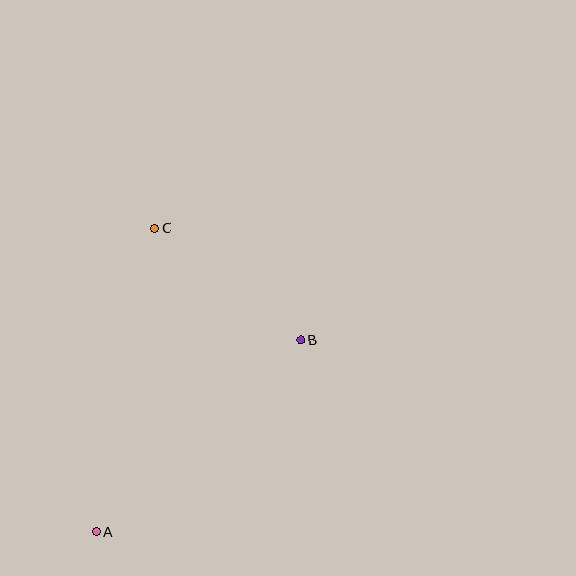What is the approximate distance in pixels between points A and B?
The distance between A and B is approximately 280 pixels.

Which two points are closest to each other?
Points B and C are closest to each other.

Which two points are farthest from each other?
Points A and C are farthest from each other.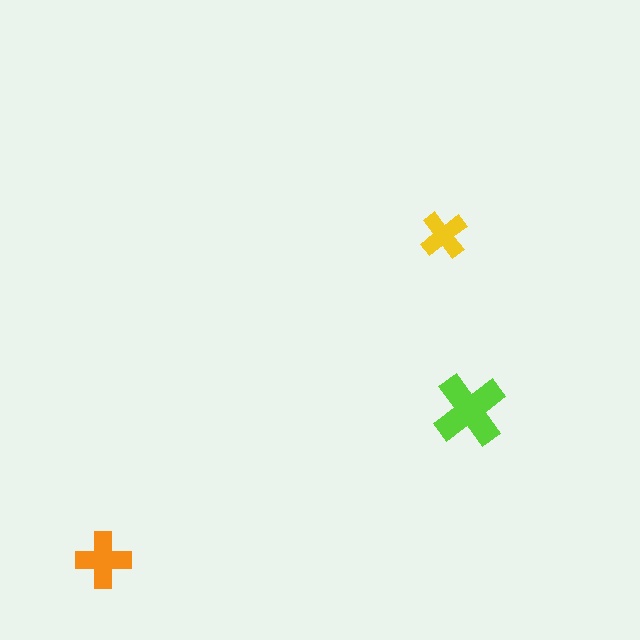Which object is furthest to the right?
The lime cross is rightmost.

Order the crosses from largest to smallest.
the lime one, the orange one, the yellow one.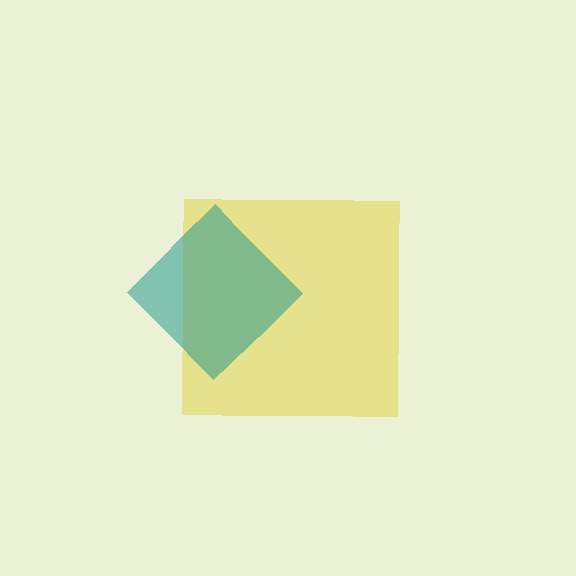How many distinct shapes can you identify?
There are 2 distinct shapes: a yellow square, a teal diamond.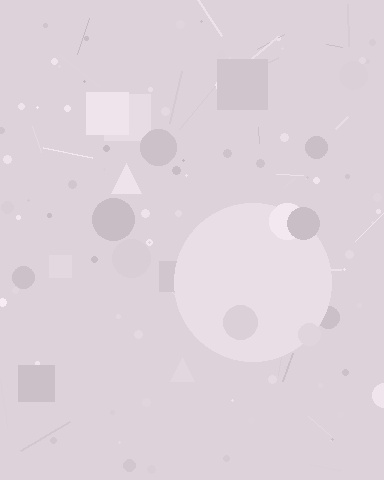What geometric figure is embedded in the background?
A circle is embedded in the background.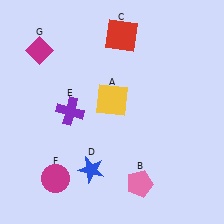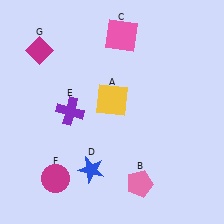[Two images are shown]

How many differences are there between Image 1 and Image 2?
There is 1 difference between the two images.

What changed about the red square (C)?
In Image 1, C is red. In Image 2, it changed to pink.